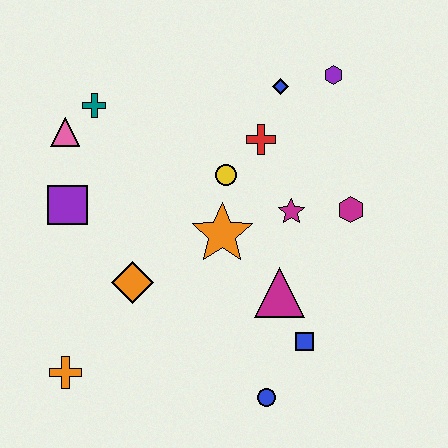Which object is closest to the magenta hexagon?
The magenta star is closest to the magenta hexagon.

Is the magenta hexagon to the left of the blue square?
No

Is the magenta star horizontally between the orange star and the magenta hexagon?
Yes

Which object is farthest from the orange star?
The orange cross is farthest from the orange star.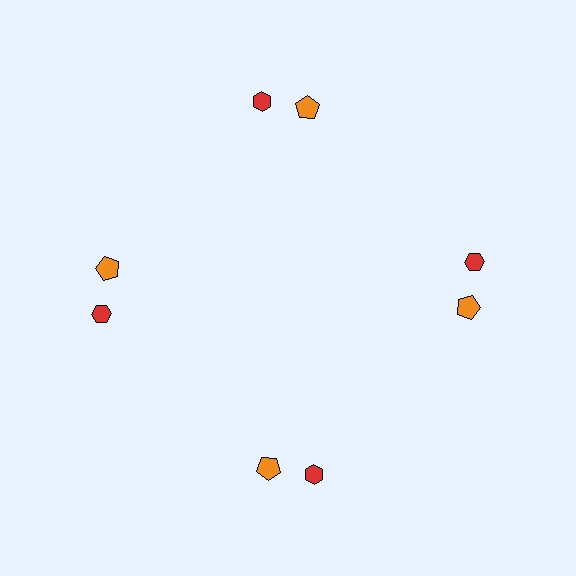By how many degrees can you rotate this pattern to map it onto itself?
The pattern maps onto itself every 90 degrees of rotation.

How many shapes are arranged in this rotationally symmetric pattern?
There are 8 shapes, arranged in 4 groups of 2.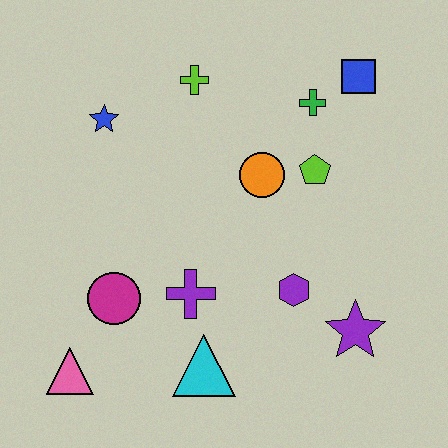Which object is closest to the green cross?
The blue square is closest to the green cross.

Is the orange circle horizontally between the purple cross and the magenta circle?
No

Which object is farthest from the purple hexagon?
The blue star is farthest from the purple hexagon.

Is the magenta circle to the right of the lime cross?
No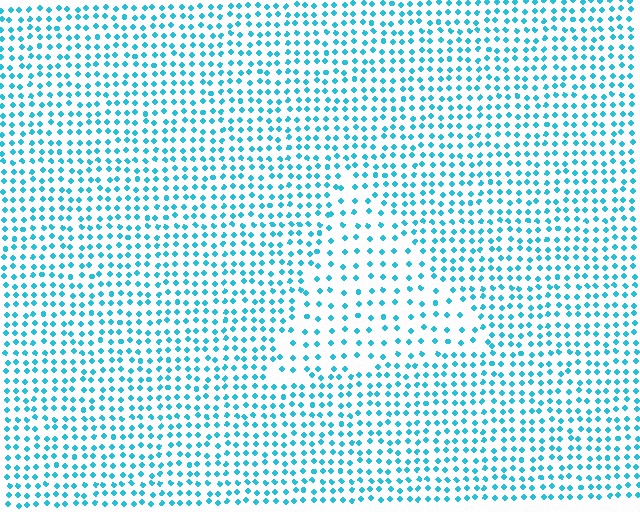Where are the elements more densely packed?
The elements are more densely packed outside the triangle boundary.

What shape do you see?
I see a triangle.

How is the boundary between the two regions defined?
The boundary is defined by a change in element density (approximately 1.9x ratio). All elements are the same color, size, and shape.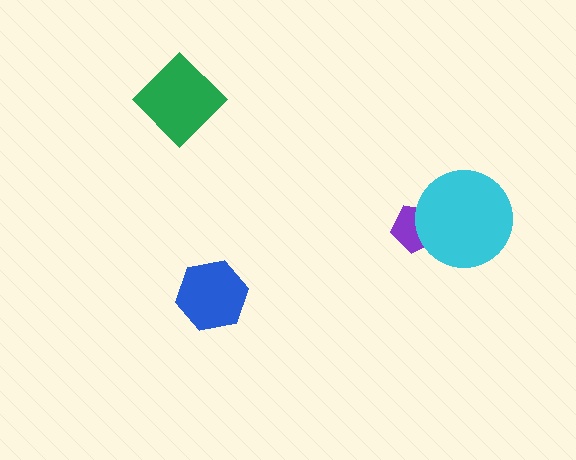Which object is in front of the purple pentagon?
The cyan circle is in front of the purple pentagon.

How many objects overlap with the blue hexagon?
0 objects overlap with the blue hexagon.